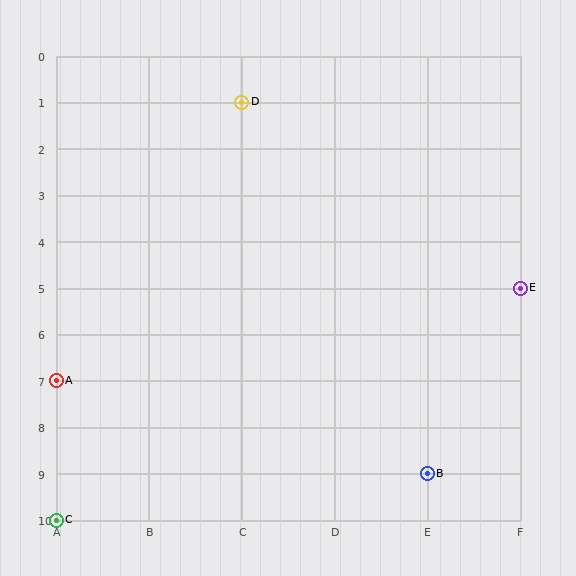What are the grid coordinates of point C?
Point C is at grid coordinates (A, 10).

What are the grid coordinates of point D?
Point D is at grid coordinates (C, 1).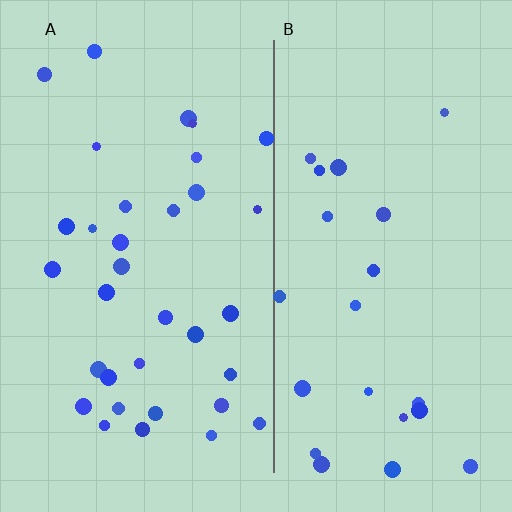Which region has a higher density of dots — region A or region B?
A (the left).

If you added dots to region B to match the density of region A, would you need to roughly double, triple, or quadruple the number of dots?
Approximately double.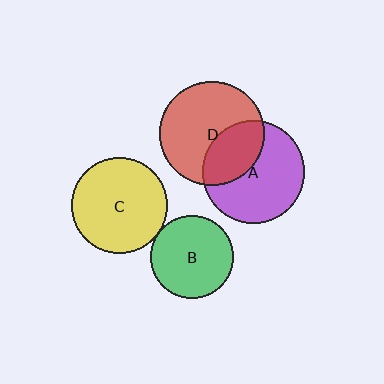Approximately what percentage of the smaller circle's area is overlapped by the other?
Approximately 35%.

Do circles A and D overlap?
Yes.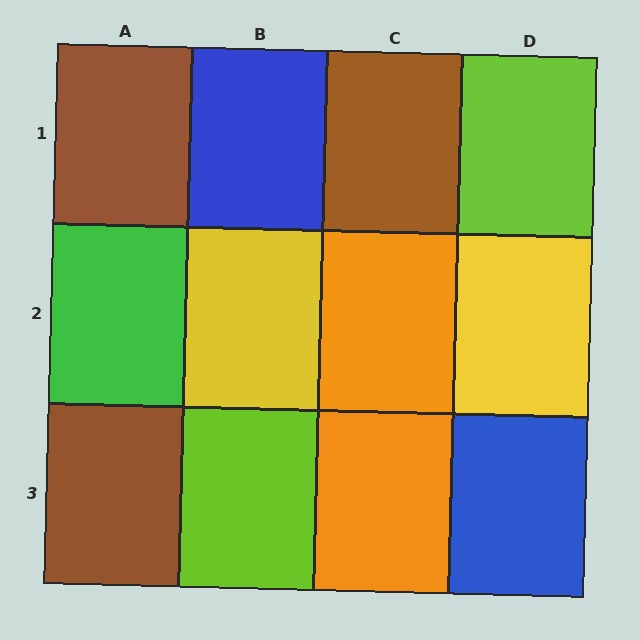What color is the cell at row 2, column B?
Yellow.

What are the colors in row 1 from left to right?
Brown, blue, brown, lime.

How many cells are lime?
2 cells are lime.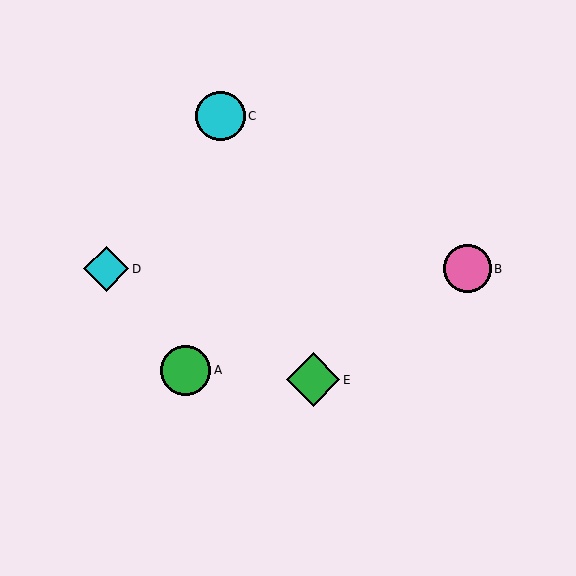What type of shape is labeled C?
Shape C is a cyan circle.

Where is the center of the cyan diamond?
The center of the cyan diamond is at (106, 269).